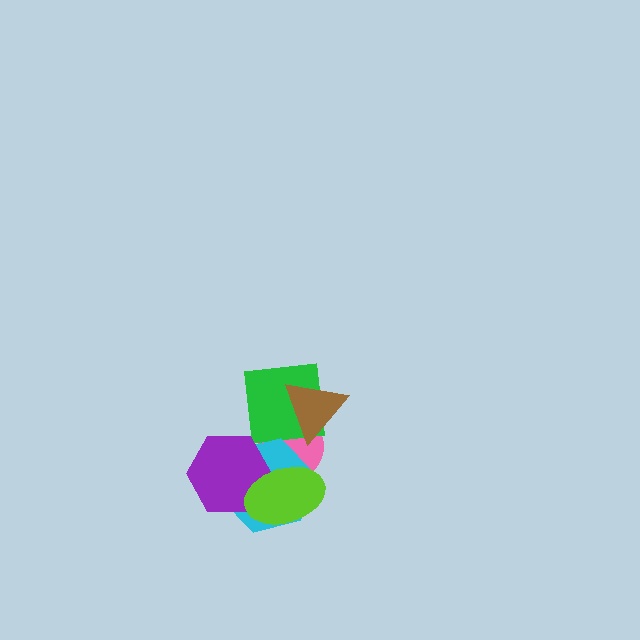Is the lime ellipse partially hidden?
No, no other shape covers it.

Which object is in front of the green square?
The brown triangle is in front of the green square.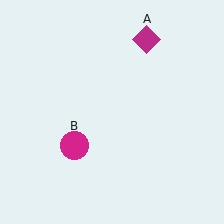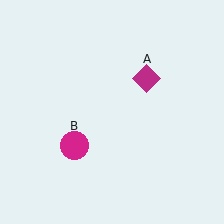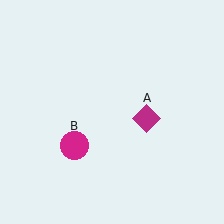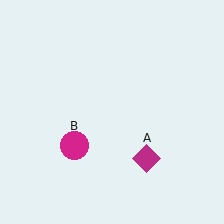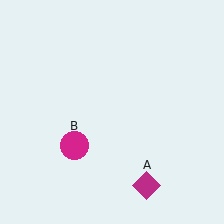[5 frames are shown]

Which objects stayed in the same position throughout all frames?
Magenta circle (object B) remained stationary.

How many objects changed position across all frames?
1 object changed position: magenta diamond (object A).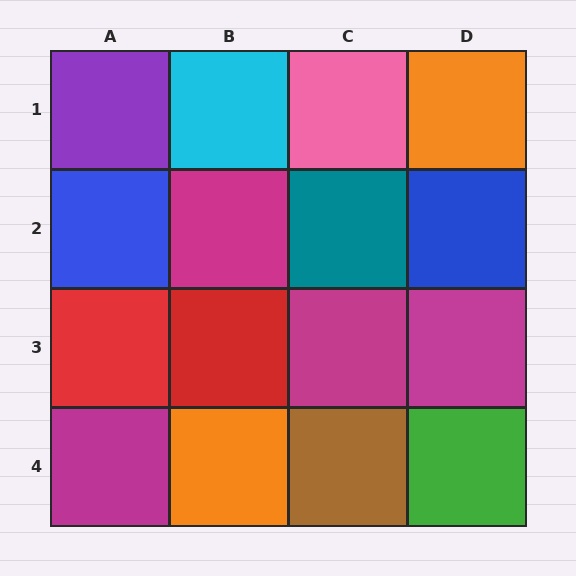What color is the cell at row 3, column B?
Red.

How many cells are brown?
1 cell is brown.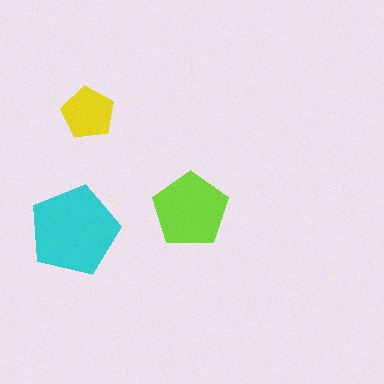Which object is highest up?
The yellow pentagon is topmost.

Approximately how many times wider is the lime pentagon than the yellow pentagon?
About 1.5 times wider.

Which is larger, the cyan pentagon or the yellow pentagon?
The cyan one.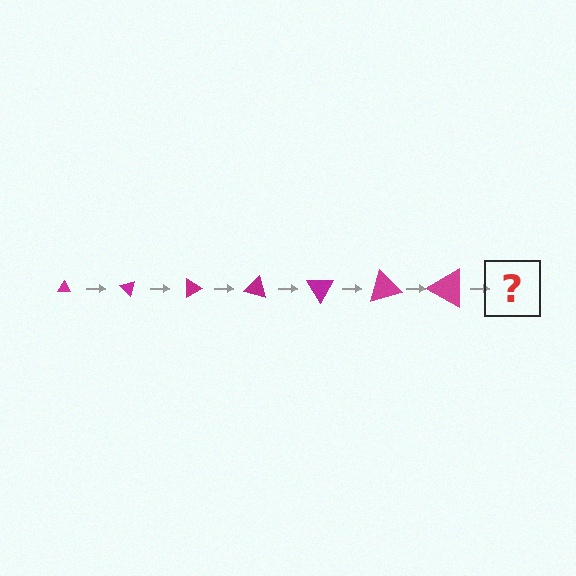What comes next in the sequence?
The next element should be a triangle, larger than the previous one and rotated 315 degrees from the start.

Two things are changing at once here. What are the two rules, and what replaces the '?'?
The two rules are that the triangle grows larger each step and it rotates 45 degrees each step. The '?' should be a triangle, larger than the previous one and rotated 315 degrees from the start.